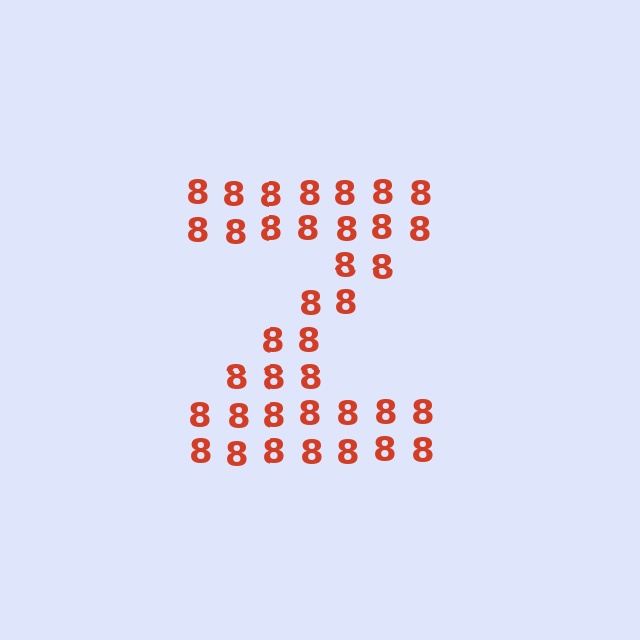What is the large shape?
The large shape is the letter Z.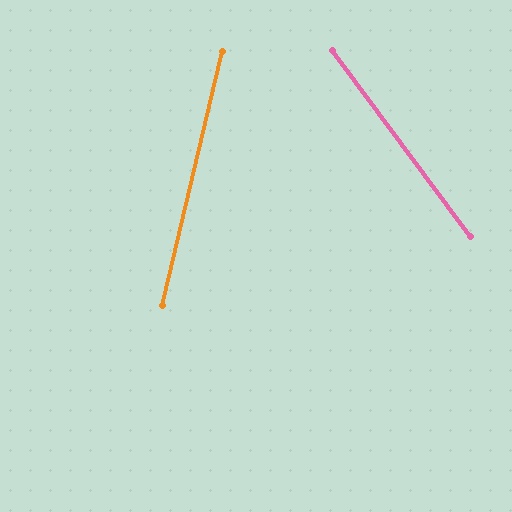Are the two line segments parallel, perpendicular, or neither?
Neither parallel nor perpendicular — they differ by about 50°.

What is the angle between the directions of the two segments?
Approximately 50 degrees.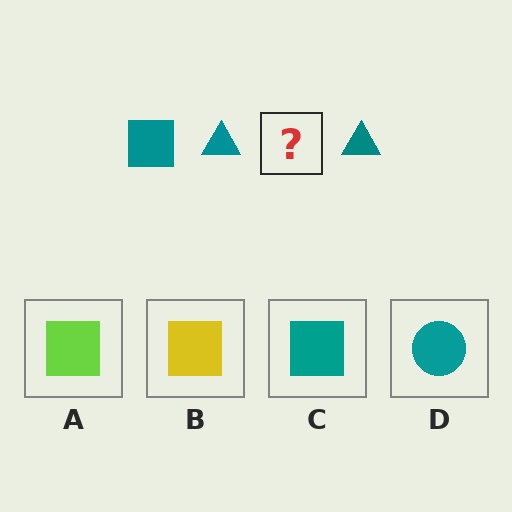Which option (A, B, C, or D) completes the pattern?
C.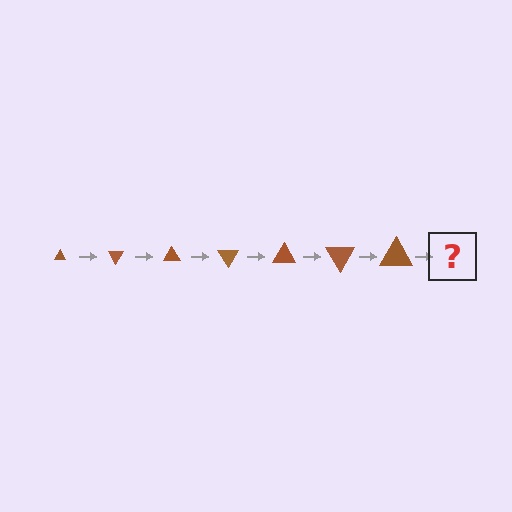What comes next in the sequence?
The next element should be a triangle, larger than the previous one and rotated 420 degrees from the start.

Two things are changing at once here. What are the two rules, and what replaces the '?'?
The two rules are that the triangle grows larger each step and it rotates 60 degrees each step. The '?' should be a triangle, larger than the previous one and rotated 420 degrees from the start.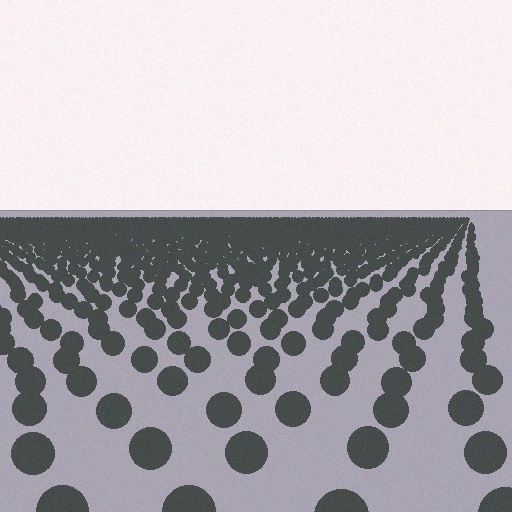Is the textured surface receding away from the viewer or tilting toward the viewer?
The surface is receding away from the viewer. Texture elements get smaller and denser toward the top.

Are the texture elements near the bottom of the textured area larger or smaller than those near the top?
Larger. Near the bottom, elements are closer to the viewer and appear at a bigger on-screen size.